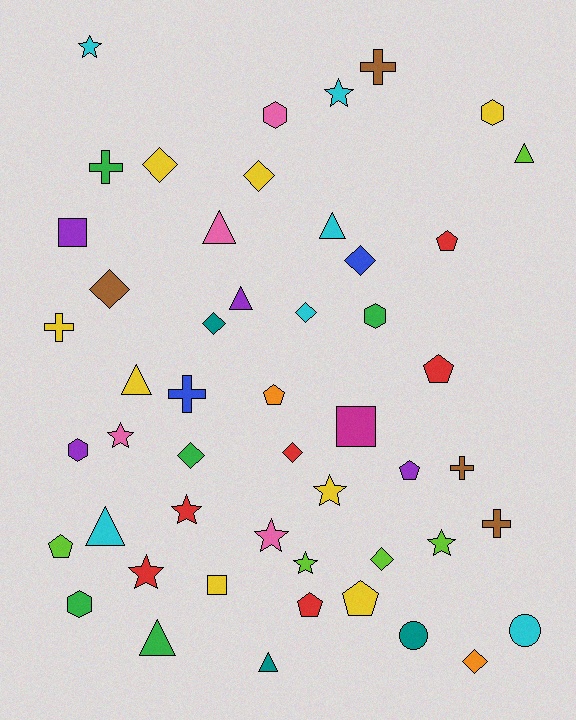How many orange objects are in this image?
There are 2 orange objects.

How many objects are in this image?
There are 50 objects.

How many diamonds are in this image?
There are 10 diamonds.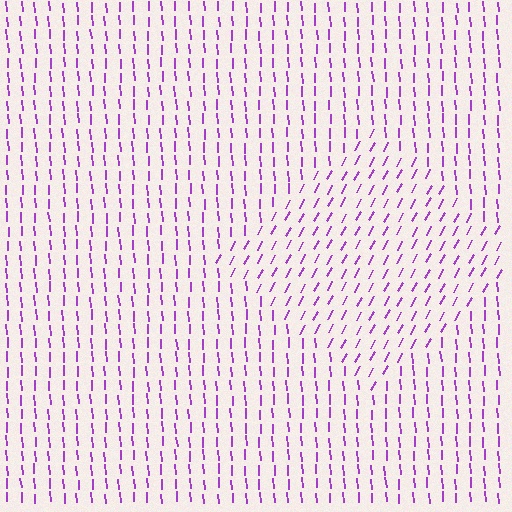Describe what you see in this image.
The image is filled with small purple line segments. A diamond region in the image has lines oriented differently from the surrounding lines, creating a visible texture boundary.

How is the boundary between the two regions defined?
The boundary is defined purely by a change in line orientation (approximately 32 degrees difference). All lines are the same color and thickness.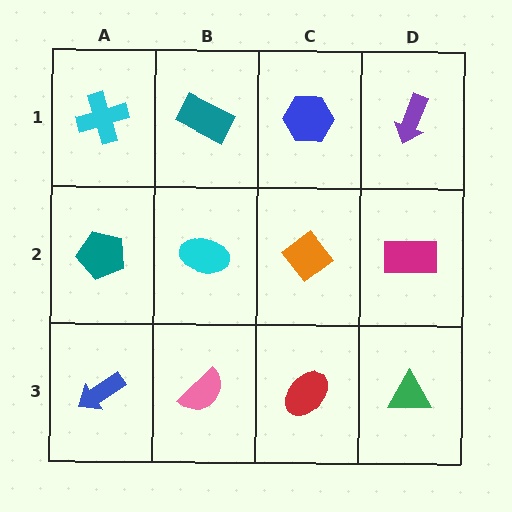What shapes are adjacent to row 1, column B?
A cyan ellipse (row 2, column B), a cyan cross (row 1, column A), a blue hexagon (row 1, column C).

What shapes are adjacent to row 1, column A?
A teal pentagon (row 2, column A), a teal rectangle (row 1, column B).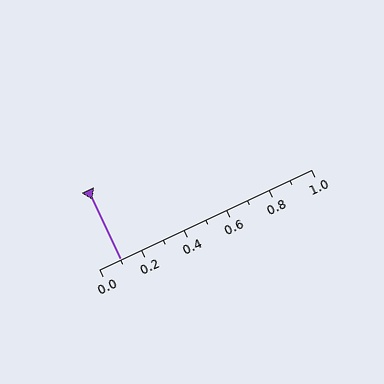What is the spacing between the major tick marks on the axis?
The major ticks are spaced 0.2 apart.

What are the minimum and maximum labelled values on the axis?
The axis runs from 0.0 to 1.0.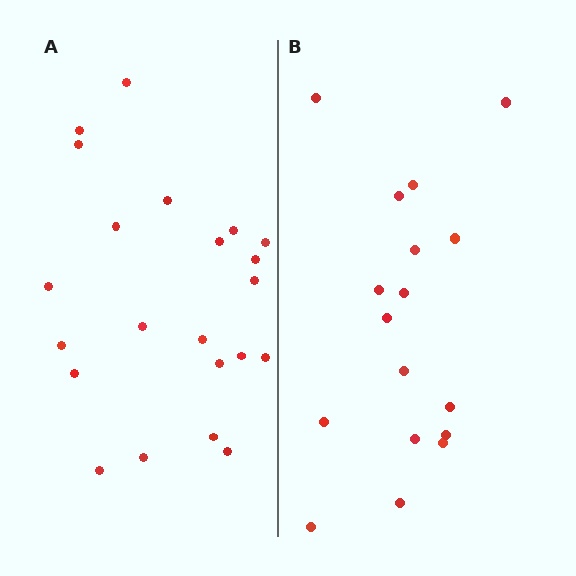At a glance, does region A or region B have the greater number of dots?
Region A (the left region) has more dots.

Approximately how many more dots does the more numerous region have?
Region A has about 5 more dots than region B.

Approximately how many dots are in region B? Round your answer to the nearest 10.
About 20 dots. (The exact count is 17, which rounds to 20.)